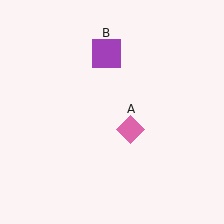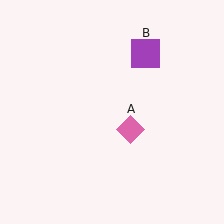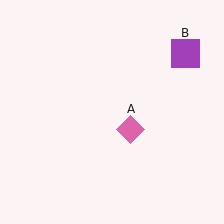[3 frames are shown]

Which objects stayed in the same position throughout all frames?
Pink diamond (object A) remained stationary.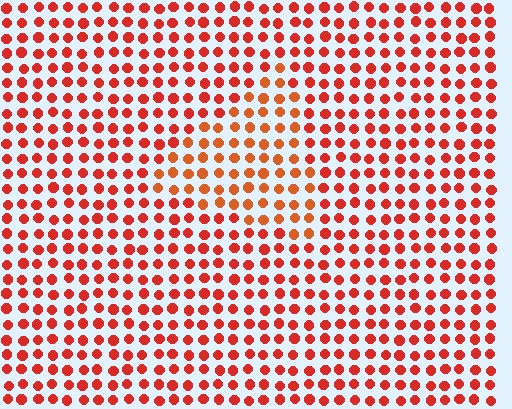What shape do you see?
I see a triangle.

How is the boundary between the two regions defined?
The boundary is defined purely by a slight shift in hue (about 18 degrees). Spacing, size, and orientation are identical on both sides.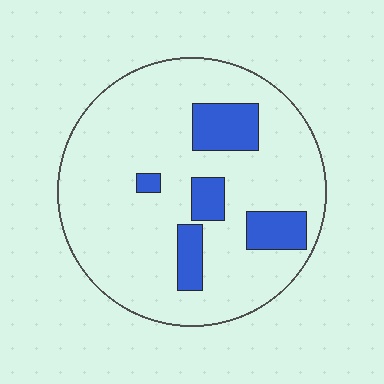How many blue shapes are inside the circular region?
5.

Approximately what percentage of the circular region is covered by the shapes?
Approximately 15%.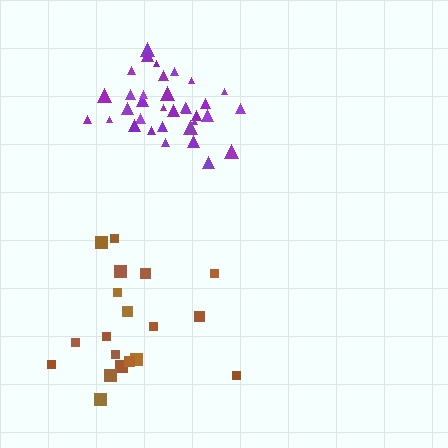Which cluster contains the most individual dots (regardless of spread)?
Purple (34).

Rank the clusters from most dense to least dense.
purple, brown.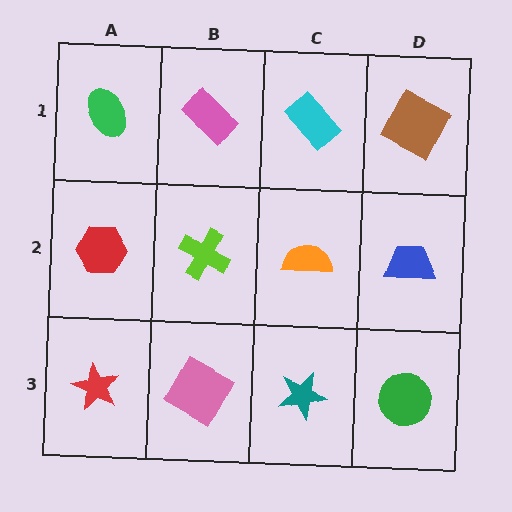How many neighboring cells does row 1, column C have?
3.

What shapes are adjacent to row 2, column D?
A brown square (row 1, column D), a green circle (row 3, column D), an orange semicircle (row 2, column C).